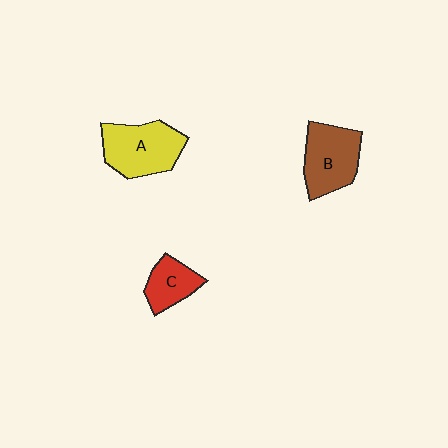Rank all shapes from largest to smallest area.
From largest to smallest: A (yellow), B (brown), C (red).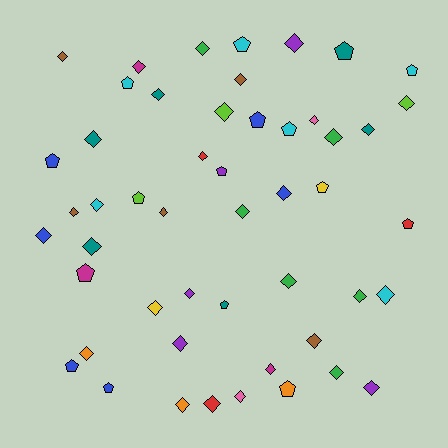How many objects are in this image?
There are 50 objects.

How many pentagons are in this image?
There are 16 pentagons.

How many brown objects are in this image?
There are 5 brown objects.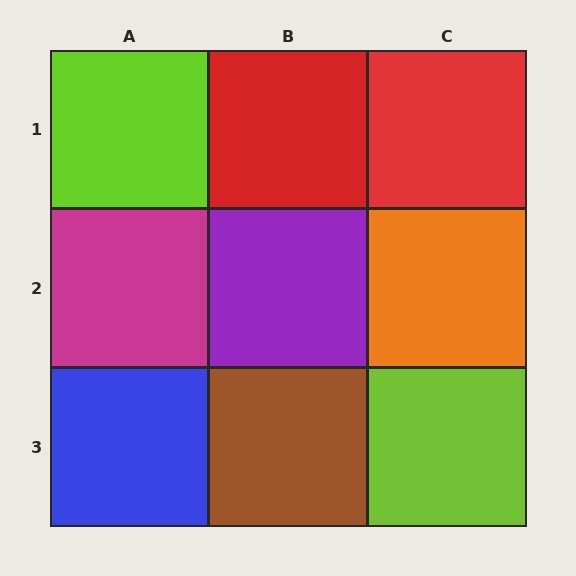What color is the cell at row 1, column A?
Lime.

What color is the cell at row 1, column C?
Red.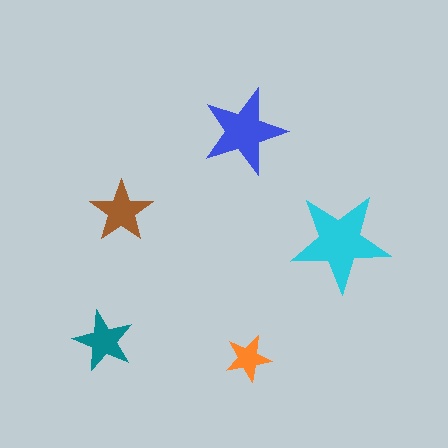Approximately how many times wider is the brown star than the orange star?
About 1.5 times wider.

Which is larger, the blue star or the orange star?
The blue one.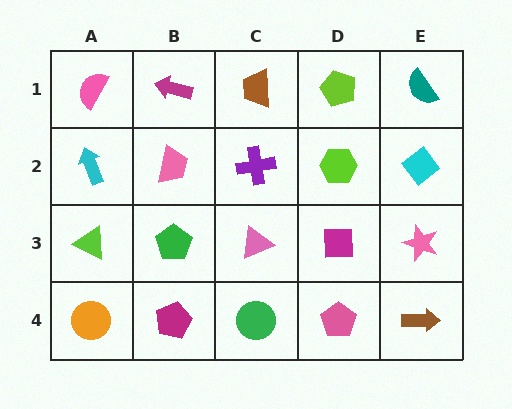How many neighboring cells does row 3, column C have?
4.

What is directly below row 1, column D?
A lime hexagon.